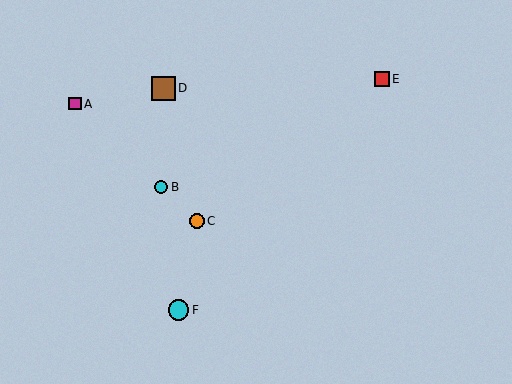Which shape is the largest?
The brown square (labeled D) is the largest.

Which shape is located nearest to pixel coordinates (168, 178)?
The cyan circle (labeled B) at (161, 187) is nearest to that location.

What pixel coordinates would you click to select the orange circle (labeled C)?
Click at (197, 221) to select the orange circle C.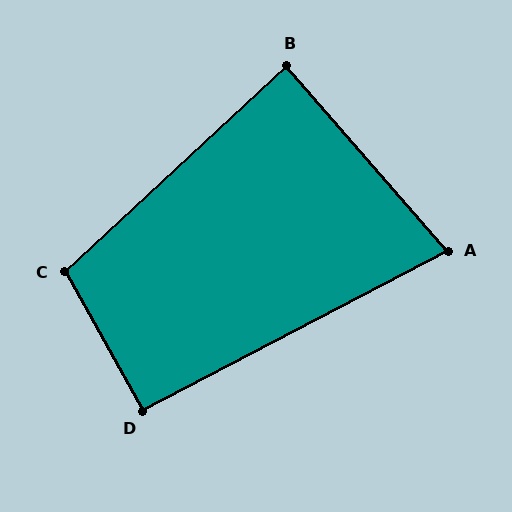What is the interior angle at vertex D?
Approximately 92 degrees (approximately right).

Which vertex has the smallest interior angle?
A, at approximately 76 degrees.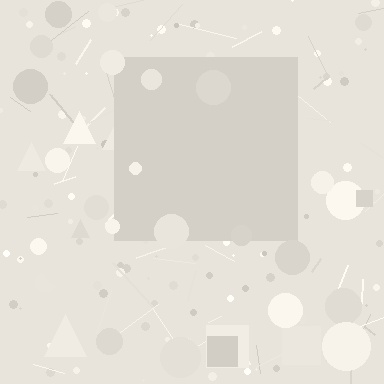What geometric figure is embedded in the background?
A square is embedded in the background.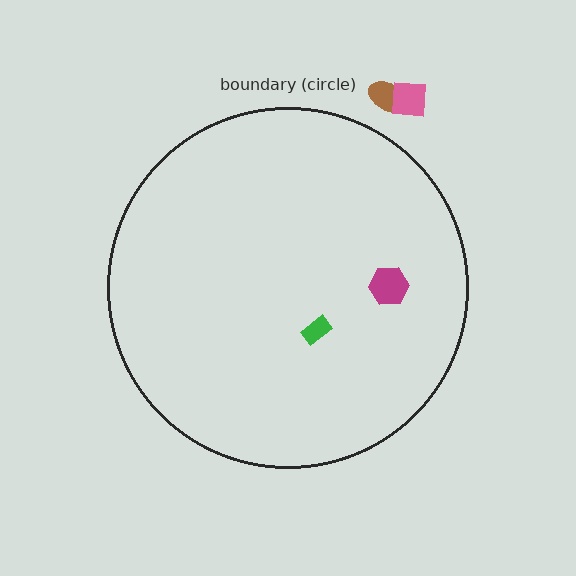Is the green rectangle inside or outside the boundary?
Inside.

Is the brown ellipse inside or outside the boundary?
Outside.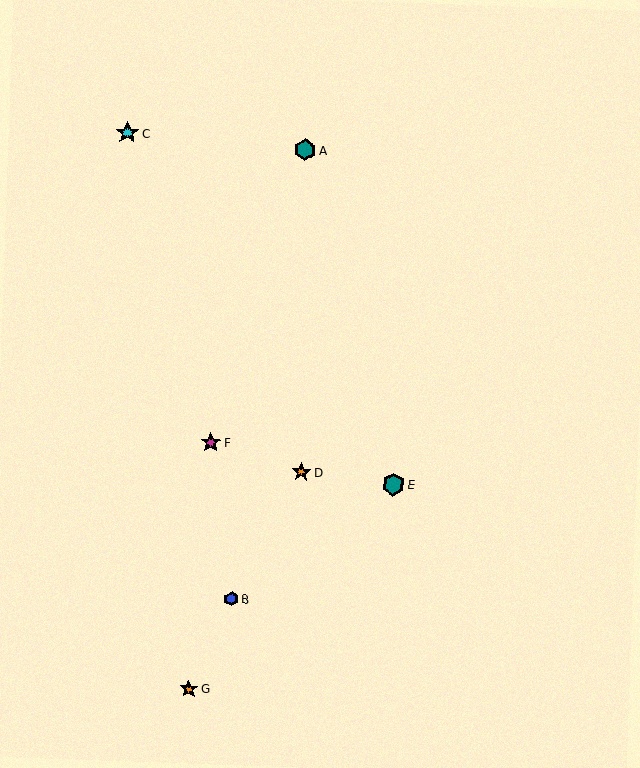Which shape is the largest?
The teal hexagon (labeled E) is the largest.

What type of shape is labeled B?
Shape B is a blue hexagon.